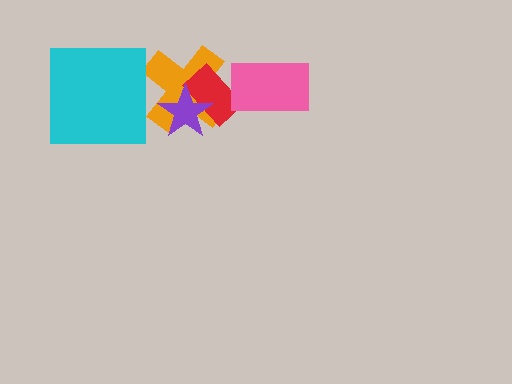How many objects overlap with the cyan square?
0 objects overlap with the cyan square.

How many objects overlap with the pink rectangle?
1 object overlaps with the pink rectangle.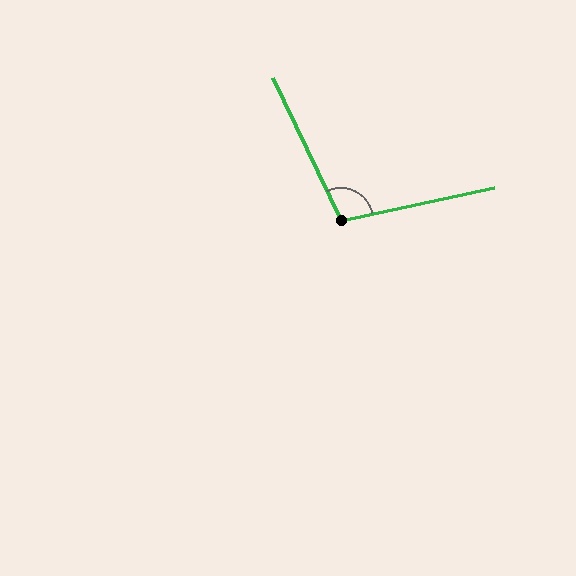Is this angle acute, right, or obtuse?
It is obtuse.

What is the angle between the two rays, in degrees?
Approximately 104 degrees.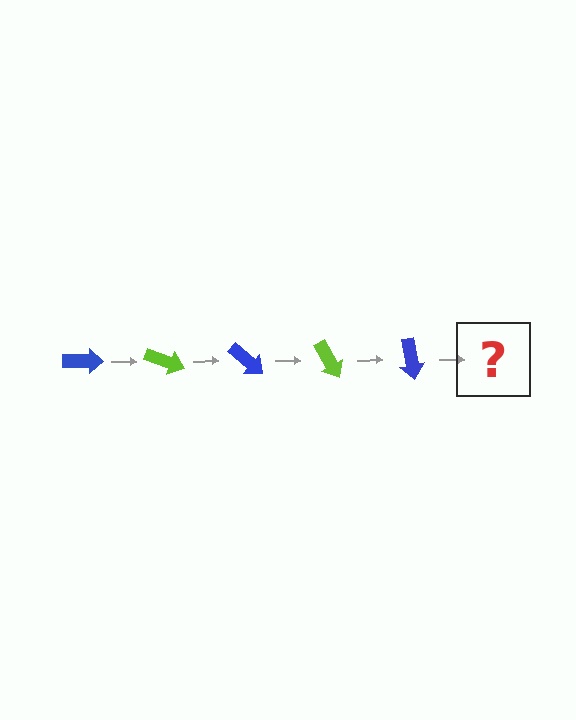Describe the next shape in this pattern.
It should be a lime arrow, rotated 100 degrees from the start.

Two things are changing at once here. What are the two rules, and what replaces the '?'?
The two rules are that it rotates 20 degrees each step and the color cycles through blue and lime. The '?' should be a lime arrow, rotated 100 degrees from the start.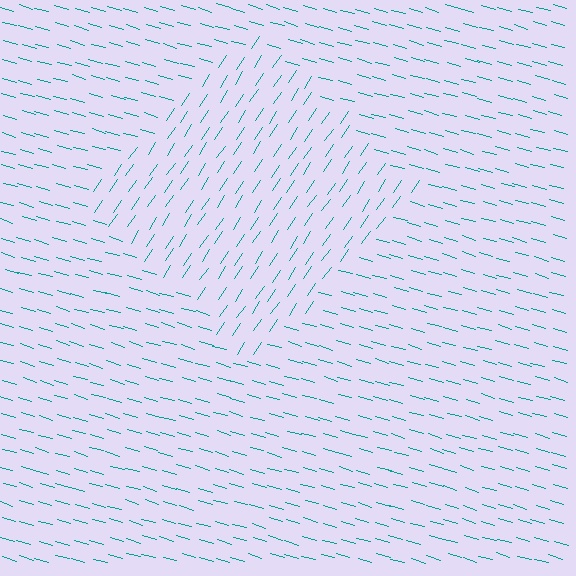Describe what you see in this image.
The image is filled with small teal line segments. A diamond region in the image has lines oriented differently from the surrounding lines, creating a visible texture boundary.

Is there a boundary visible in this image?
Yes, there is a texture boundary formed by a change in line orientation.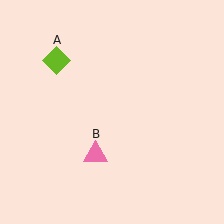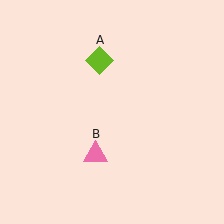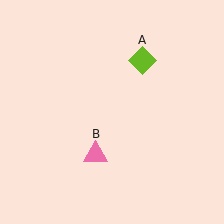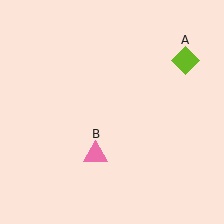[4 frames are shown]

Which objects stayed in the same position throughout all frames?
Pink triangle (object B) remained stationary.